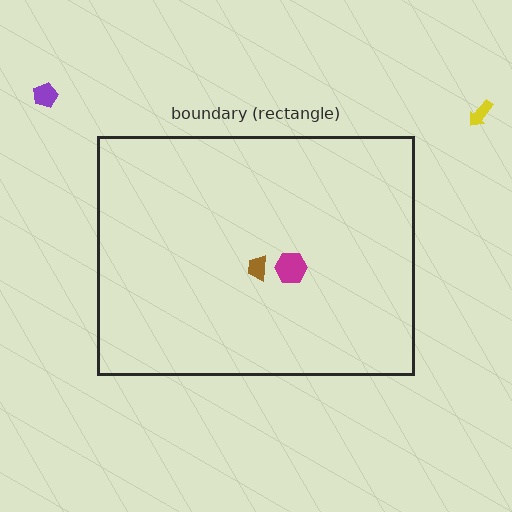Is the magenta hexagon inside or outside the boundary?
Inside.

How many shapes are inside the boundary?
2 inside, 2 outside.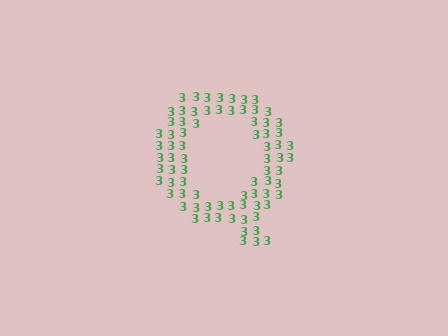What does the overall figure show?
The overall figure shows the letter Q.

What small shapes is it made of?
It is made of small digit 3's.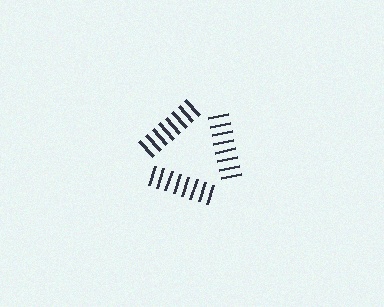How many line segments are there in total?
24 — 8 along each of the 3 edges.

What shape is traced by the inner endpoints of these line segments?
An illusory triangle — the line segments terminate on its edges but no continuous stroke is drawn.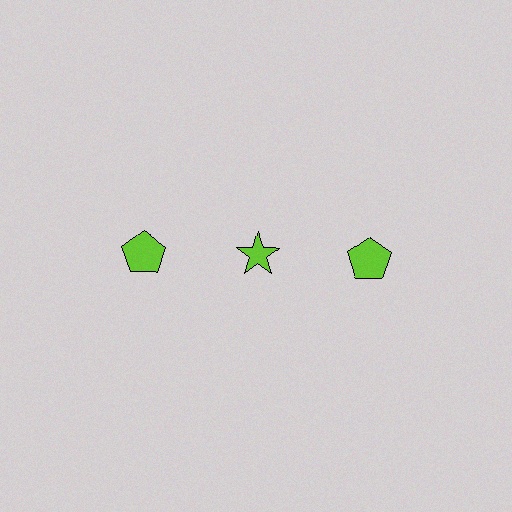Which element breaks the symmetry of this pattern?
The lime star in the top row, second from left column breaks the symmetry. All other shapes are lime pentagons.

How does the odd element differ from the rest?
It has a different shape: star instead of pentagon.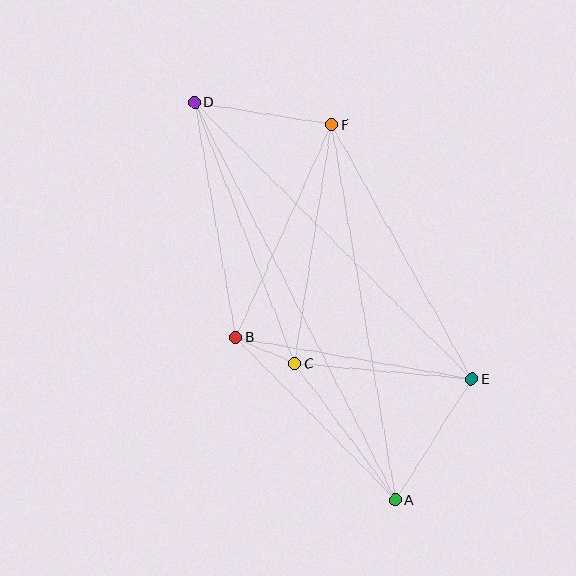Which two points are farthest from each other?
Points A and D are farthest from each other.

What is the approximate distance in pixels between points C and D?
The distance between C and D is approximately 279 pixels.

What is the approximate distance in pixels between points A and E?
The distance between A and E is approximately 143 pixels.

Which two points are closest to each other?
Points B and C are closest to each other.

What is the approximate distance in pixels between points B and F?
The distance between B and F is approximately 233 pixels.